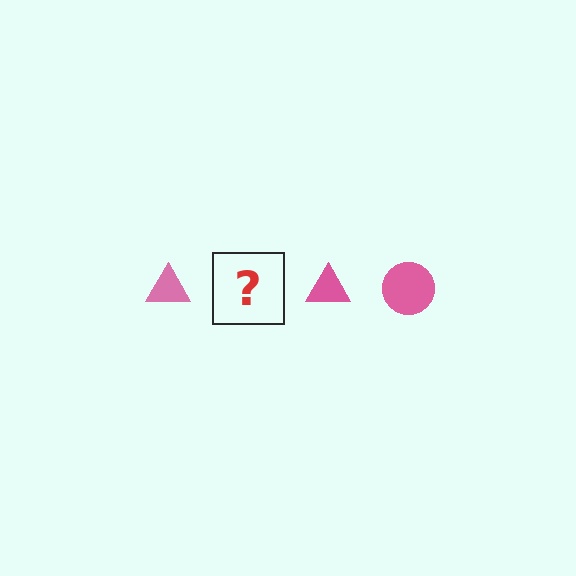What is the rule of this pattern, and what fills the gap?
The rule is that the pattern cycles through triangle, circle shapes in pink. The gap should be filled with a pink circle.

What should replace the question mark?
The question mark should be replaced with a pink circle.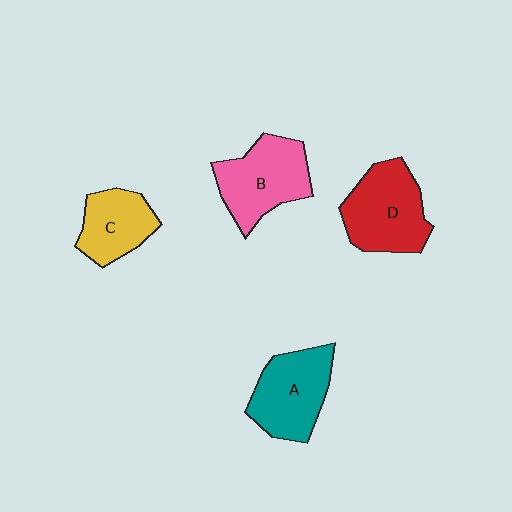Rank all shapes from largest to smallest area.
From largest to smallest: D (red), B (pink), A (teal), C (yellow).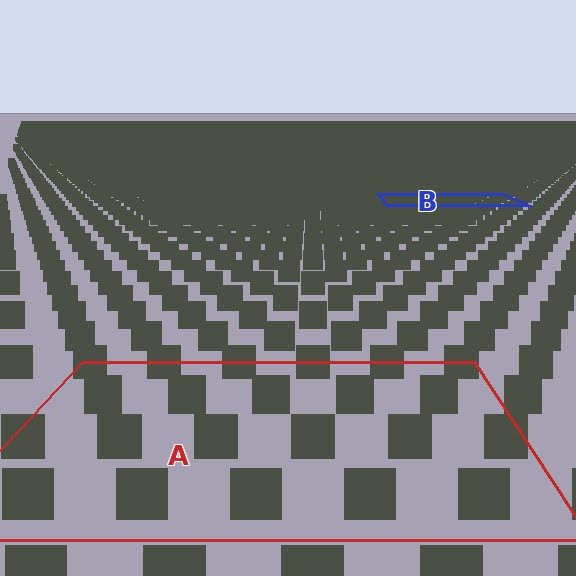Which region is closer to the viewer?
Region A is closer. The texture elements there are larger and more spread out.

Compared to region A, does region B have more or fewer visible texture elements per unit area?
Region B has more texture elements per unit area — they are packed more densely because it is farther away.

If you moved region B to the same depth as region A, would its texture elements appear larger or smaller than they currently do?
They would appear larger. At a closer depth, the same texture elements are projected at a bigger on-screen size.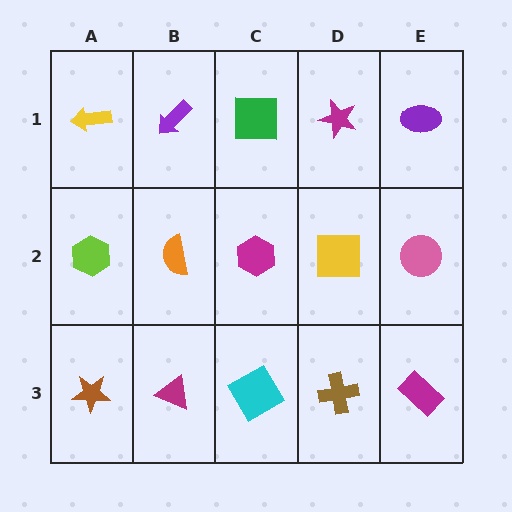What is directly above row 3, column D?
A yellow square.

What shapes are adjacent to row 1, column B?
An orange semicircle (row 2, column B), a yellow arrow (row 1, column A), a green square (row 1, column C).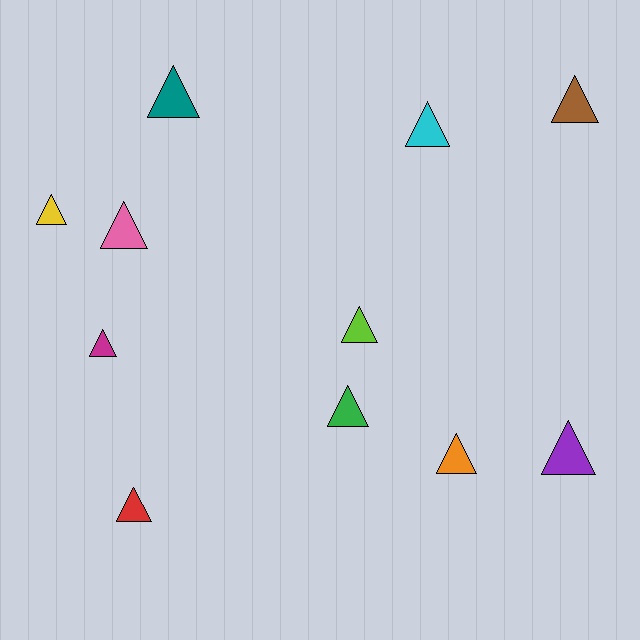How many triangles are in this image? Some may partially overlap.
There are 11 triangles.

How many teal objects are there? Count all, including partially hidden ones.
There is 1 teal object.